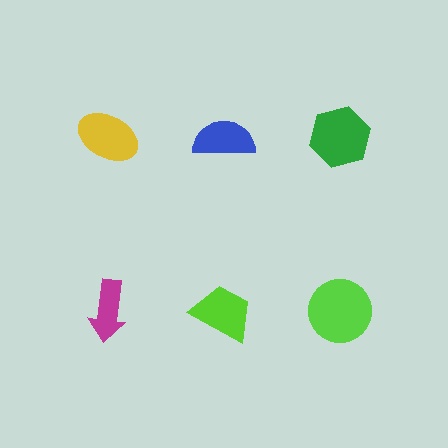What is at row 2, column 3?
A lime circle.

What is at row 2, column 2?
A lime trapezoid.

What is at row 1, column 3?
A green hexagon.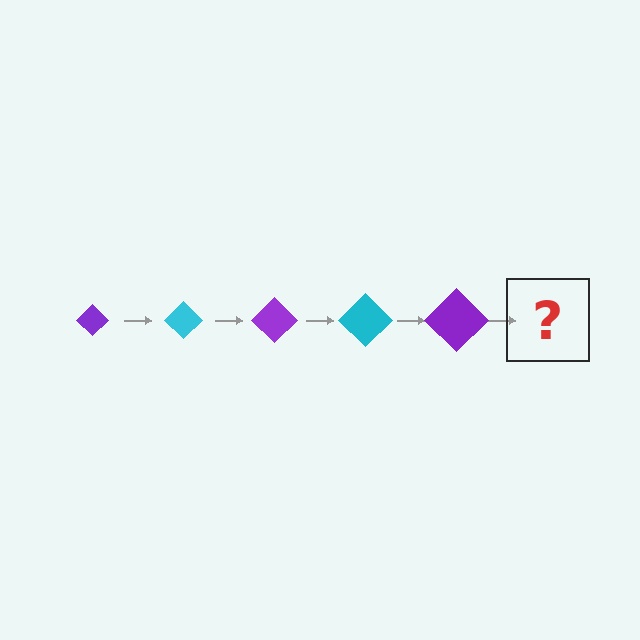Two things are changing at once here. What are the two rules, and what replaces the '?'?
The two rules are that the diamond grows larger each step and the color cycles through purple and cyan. The '?' should be a cyan diamond, larger than the previous one.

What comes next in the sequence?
The next element should be a cyan diamond, larger than the previous one.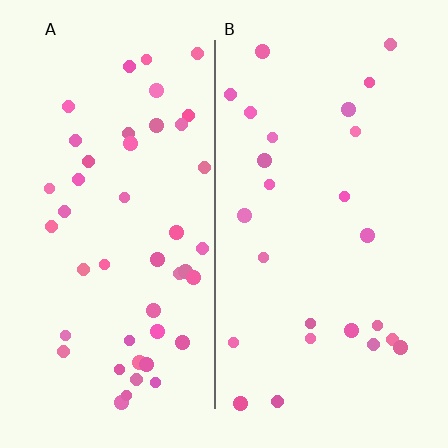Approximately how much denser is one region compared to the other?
Approximately 1.8× — region A over region B.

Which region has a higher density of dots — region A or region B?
A (the left).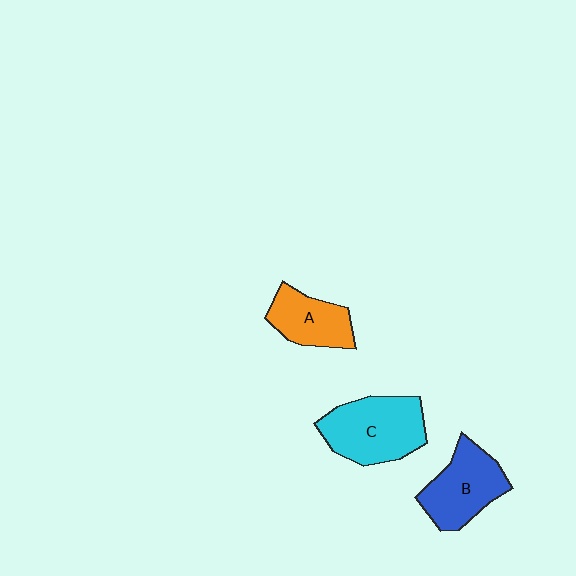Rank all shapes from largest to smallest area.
From largest to smallest: C (cyan), B (blue), A (orange).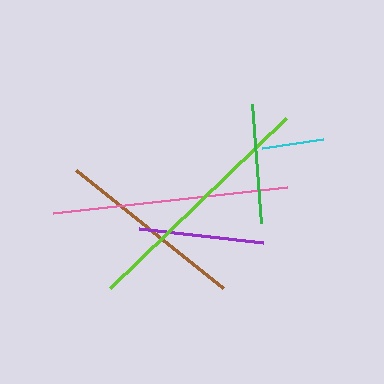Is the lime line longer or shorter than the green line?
The lime line is longer than the green line.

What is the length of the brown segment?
The brown segment is approximately 189 pixels long.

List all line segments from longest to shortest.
From longest to shortest: lime, pink, brown, purple, green, cyan.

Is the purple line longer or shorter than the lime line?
The lime line is longer than the purple line.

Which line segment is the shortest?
The cyan line is the shortest at approximately 62 pixels.